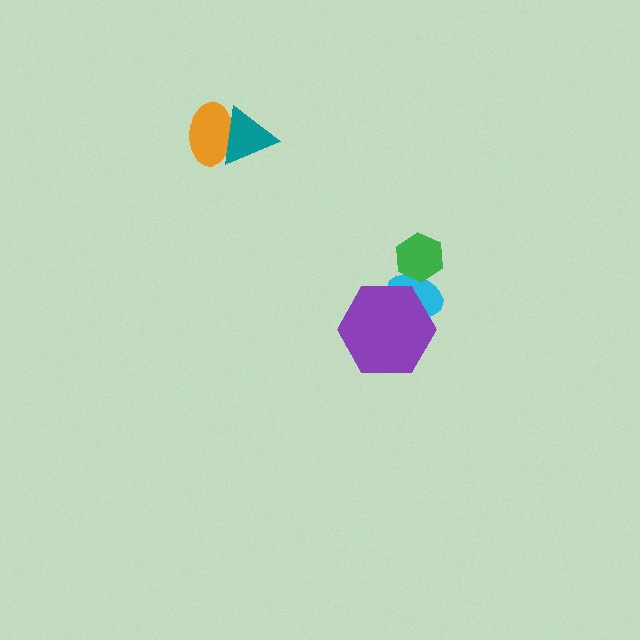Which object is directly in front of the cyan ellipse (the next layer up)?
The purple hexagon is directly in front of the cyan ellipse.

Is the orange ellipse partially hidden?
Yes, it is partially covered by another shape.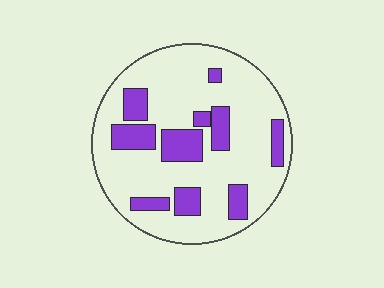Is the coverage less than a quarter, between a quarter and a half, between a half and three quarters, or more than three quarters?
Less than a quarter.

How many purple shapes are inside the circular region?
10.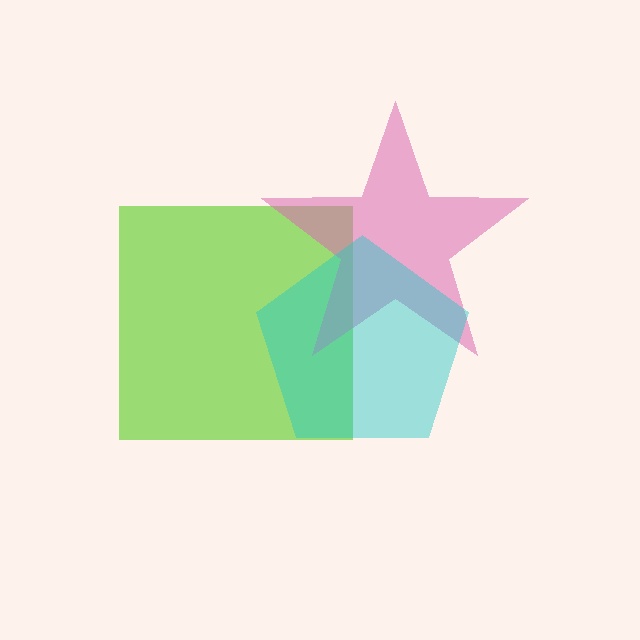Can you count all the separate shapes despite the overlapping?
Yes, there are 3 separate shapes.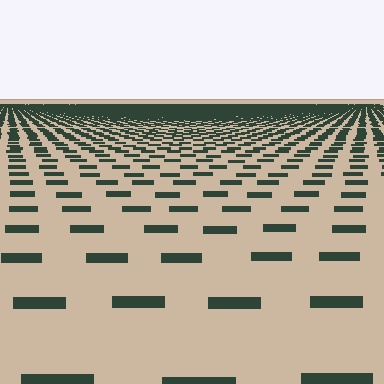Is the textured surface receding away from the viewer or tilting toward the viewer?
The surface is receding away from the viewer. Texture elements get smaller and denser toward the top.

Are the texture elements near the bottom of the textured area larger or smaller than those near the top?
Larger. Near the bottom, elements are closer to the viewer and appear at a bigger on-screen size.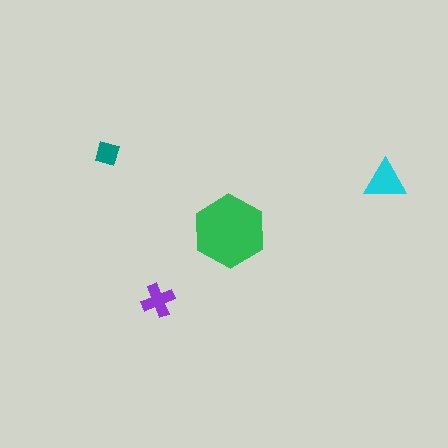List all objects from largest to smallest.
The green hexagon, the cyan triangle, the purple cross, the teal diamond.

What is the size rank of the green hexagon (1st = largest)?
1st.